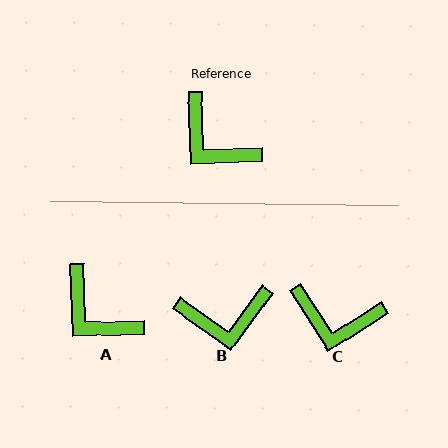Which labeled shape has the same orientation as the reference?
A.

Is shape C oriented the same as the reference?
No, it is off by about 31 degrees.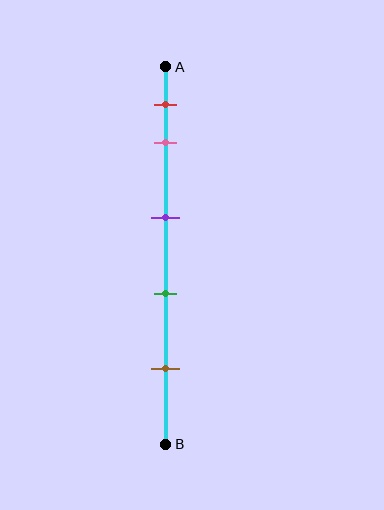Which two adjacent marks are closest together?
The red and pink marks are the closest adjacent pair.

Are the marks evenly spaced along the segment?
No, the marks are not evenly spaced.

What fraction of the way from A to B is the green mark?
The green mark is approximately 60% (0.6) of the way from A to B.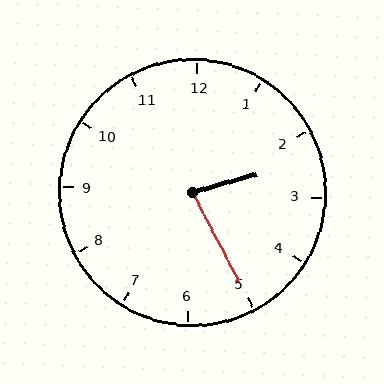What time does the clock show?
2:25.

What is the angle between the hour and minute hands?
Approximately 78 degrees.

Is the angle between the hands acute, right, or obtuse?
It is acute.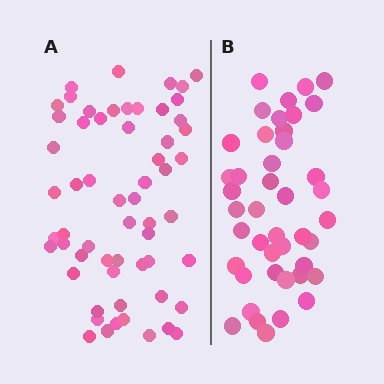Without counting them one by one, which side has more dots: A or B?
Region A (the left region) has more dots.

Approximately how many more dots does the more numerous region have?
Region A has approximately 15 more dots than region B.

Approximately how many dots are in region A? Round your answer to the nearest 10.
About 60 dots. (The exact count is 59, which rounds to 60.)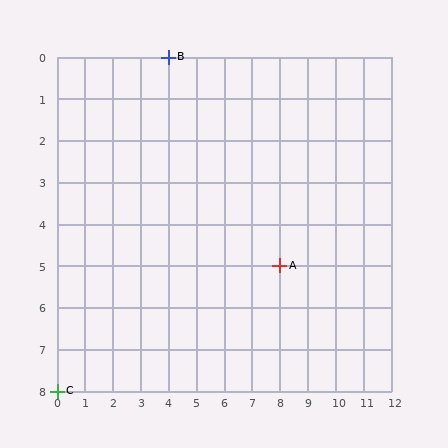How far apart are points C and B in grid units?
Points C and B are 4 columns and 8 rows apart (about 8.9 grid units diagonally).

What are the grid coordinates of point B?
Point B is at grid coordinates (4, 0).